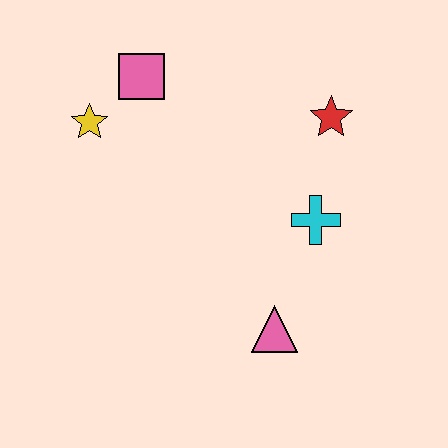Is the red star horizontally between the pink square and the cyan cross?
No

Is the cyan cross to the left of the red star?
Yes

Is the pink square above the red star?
Yes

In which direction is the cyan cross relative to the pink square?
The cyan cross is to the right of the pink square.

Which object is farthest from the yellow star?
The pink triangle is farthest from the yellow star.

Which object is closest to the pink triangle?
The cyan cross is closest to the pink triangle.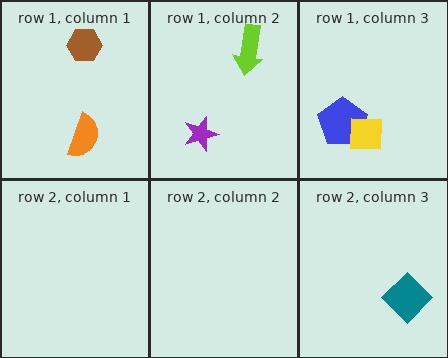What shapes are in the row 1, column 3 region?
The blue pentagon, the yellow square.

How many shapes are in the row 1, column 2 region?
2.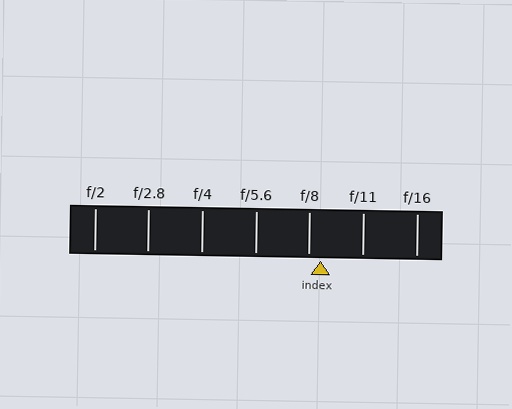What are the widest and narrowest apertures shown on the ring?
The widest aperture shown is f/2 and the narrowest is f/16.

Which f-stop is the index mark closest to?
The index mark is closest to f/8.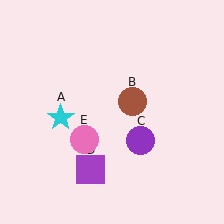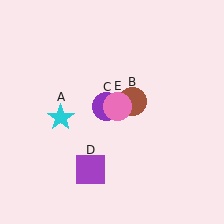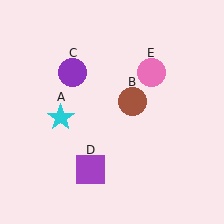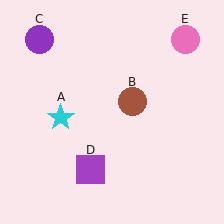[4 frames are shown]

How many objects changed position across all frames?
2 objects changed position: purple circle (object C), pink circle (object E).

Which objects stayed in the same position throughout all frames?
Cyan star (object A) and brown circle (object B) and purple square (object D) remained stationary.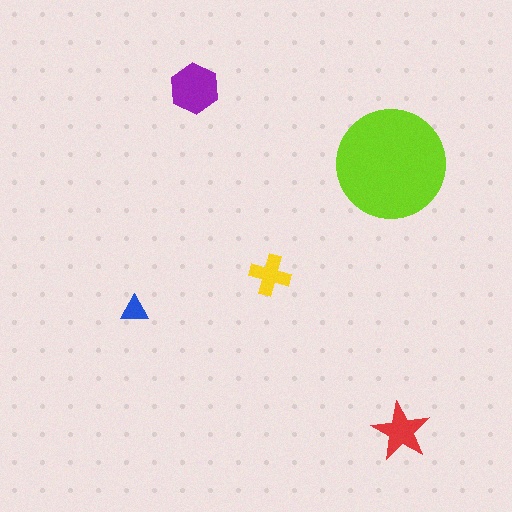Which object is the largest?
The lime circle.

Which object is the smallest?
The blue triangle.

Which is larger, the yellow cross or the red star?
The red star.